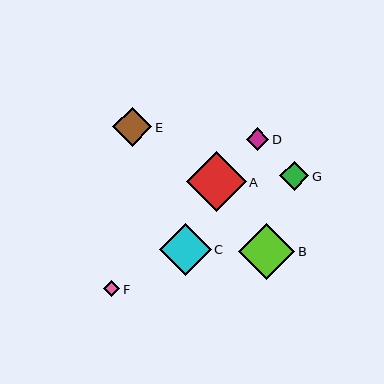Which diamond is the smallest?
Diamond F is the smallest with a size of approximately 17 pixels.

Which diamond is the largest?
Diamond A is the largest with a size of approximately 60 pixels.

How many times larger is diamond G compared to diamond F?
Diamond G is approximately 1.8 times the size of diamond F.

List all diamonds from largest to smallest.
From largest to smallest: A, B, C, E, G, D, F.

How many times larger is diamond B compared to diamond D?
Diamond B is approximately 2.5 times the size of diamond D.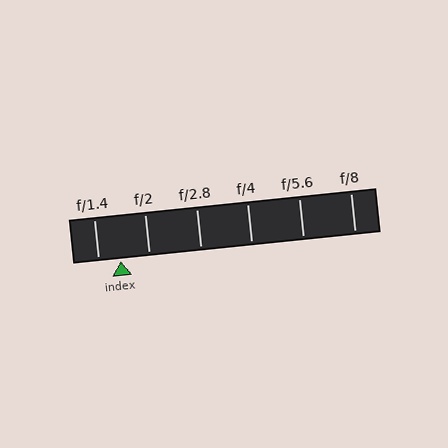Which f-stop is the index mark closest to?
The index mark is closest to f/1.4.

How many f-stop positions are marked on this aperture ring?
There are 6 f-stop positions marked.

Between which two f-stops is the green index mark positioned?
The index mark is between f/1.4 and f/2.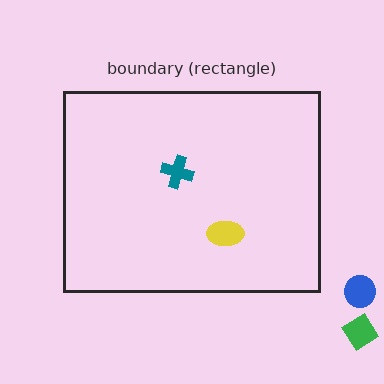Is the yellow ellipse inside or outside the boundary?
Inside.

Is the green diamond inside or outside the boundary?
Outside.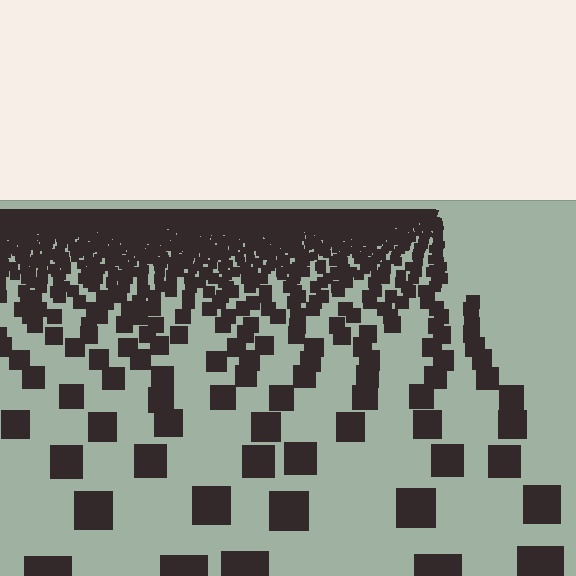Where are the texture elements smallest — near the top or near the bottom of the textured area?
Near the top.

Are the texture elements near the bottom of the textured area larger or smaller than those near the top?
Larger. Near the bottom, elements are closer to the viewer and appear at a bigger on-screen size.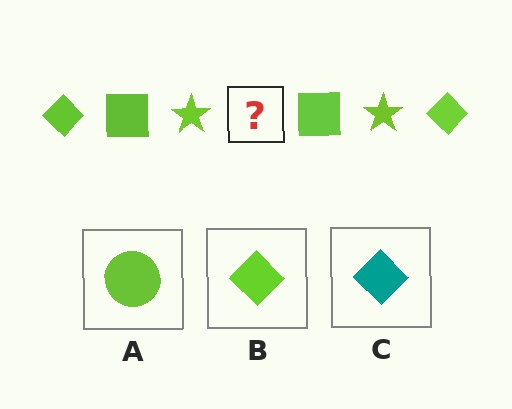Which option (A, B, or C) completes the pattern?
B.